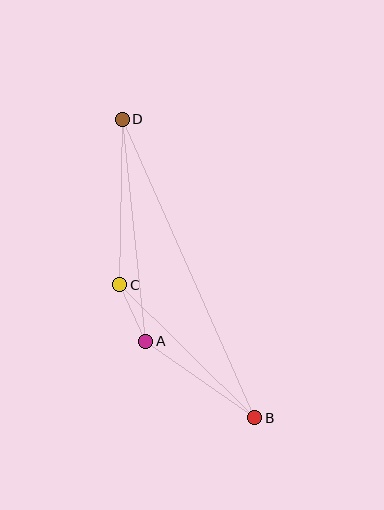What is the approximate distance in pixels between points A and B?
The distance between A and B is approximately 133 pixels.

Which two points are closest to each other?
Points A and C are closest to each other.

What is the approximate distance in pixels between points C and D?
The distance between C and D is approximately 166 pixels.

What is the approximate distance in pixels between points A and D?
The distance between A and D is approximately 223 pixels.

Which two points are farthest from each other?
Points B and D are farthest from each other.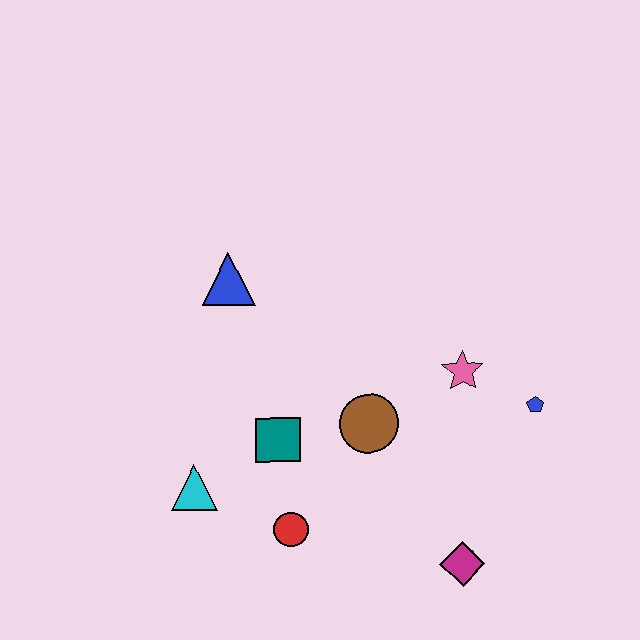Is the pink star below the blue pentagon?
No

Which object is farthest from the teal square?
The blue pentagon is farthest from the teal square.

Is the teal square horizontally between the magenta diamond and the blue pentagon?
No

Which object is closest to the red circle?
The teal square is closest to the red circle.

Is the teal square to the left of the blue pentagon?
Yes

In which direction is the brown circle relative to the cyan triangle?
The brown circle is to the right of the cyan triangle.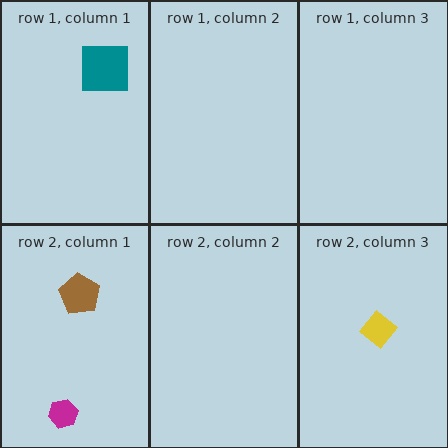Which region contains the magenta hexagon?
The row 2, column 1 region.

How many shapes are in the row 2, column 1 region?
2.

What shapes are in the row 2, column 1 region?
The magenta hexagon, the brown pentagon.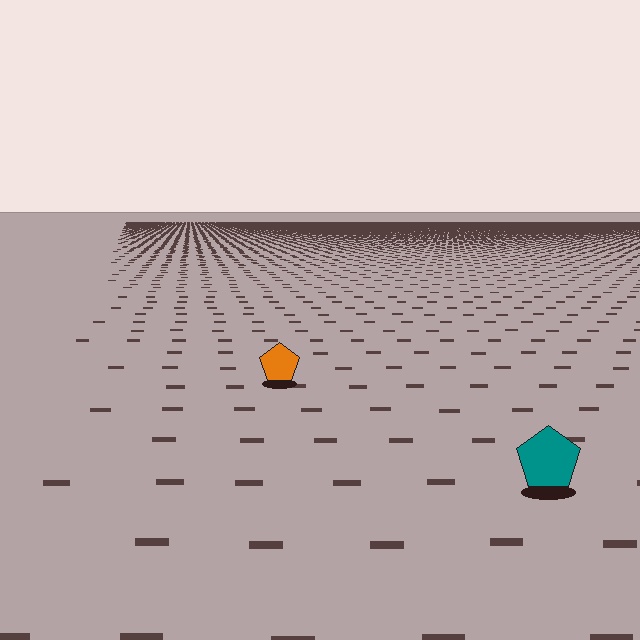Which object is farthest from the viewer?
The orange pentagon is farthest from the viewer. It appears smaller and the ground texture around it is denser.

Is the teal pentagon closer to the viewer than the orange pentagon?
Yes. The teal pentagon is closer — you can tell from the texture gradient: the ground texture is coarser near it.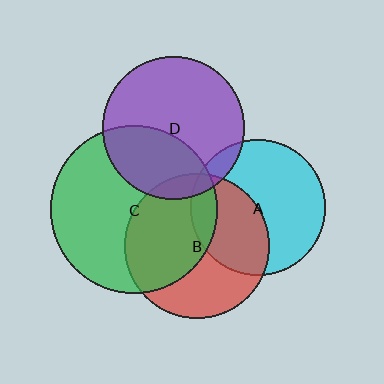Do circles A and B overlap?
Yes.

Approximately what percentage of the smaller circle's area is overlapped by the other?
Approximately 40%.